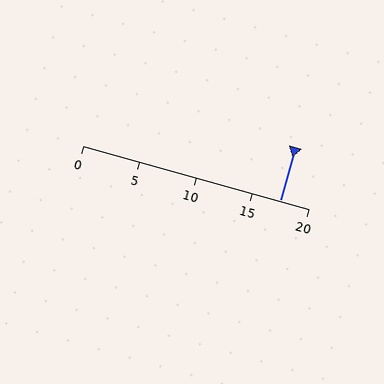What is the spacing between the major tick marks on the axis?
The major ticks are spaced 5 apart.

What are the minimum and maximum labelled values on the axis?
The axis runs from 0 to 20.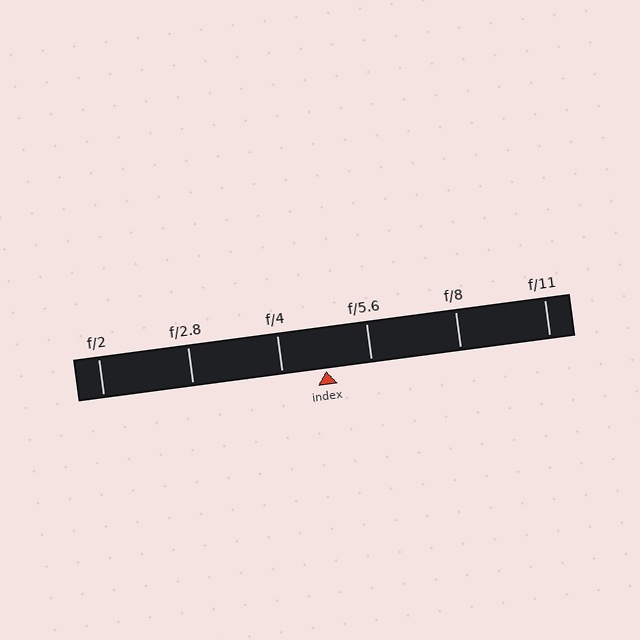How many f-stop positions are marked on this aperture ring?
There are 6 f-stop positions marked.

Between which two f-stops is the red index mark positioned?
The index mark is between f/4 and f/5.6.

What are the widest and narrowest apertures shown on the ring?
The widest aperture shown is f/2 and the narrowest is f/11.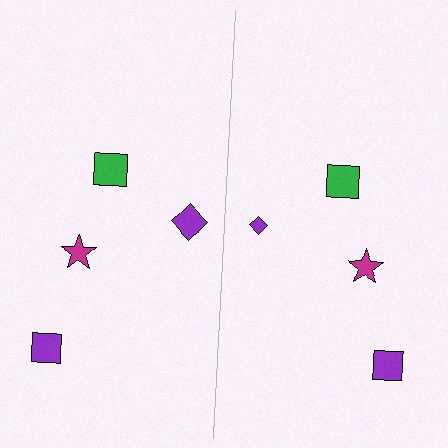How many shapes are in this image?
There are 8 shapes in this image.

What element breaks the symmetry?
The purple diamond on the right side has a different size than its mirror counterpart.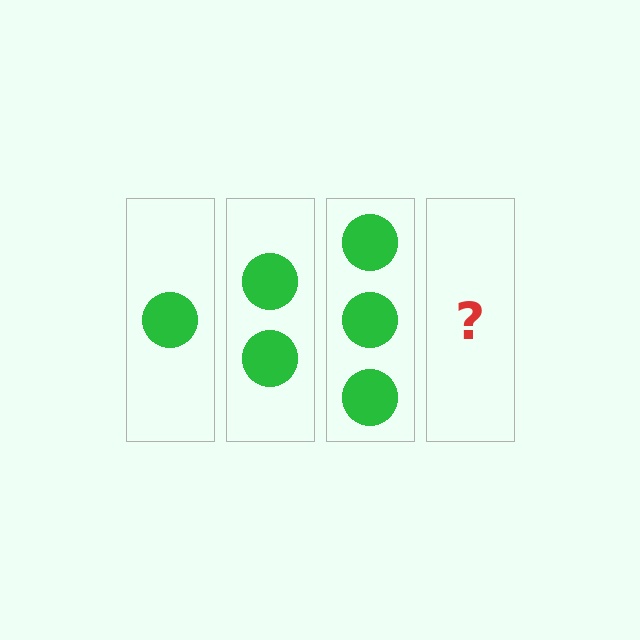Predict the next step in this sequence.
The next step is 4 circles.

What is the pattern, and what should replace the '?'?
The pattern is that each step adds one more circle. The '?' should be 4 circles.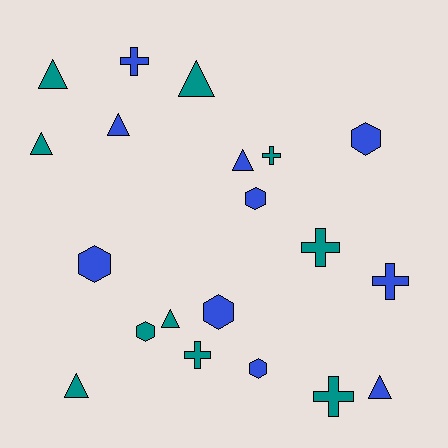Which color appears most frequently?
Teal, with 10 objects.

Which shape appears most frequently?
Triangle, with 8 objects.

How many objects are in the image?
There are 20 objects.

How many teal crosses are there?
There are 4 teal crosses.